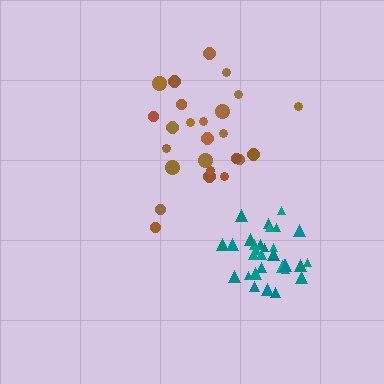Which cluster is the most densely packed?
Teal.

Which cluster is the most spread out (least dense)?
Brown.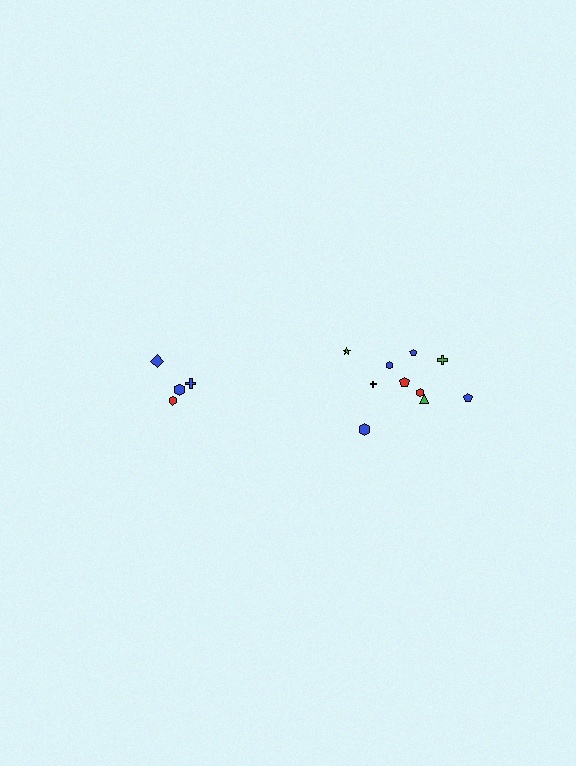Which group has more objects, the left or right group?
The right group.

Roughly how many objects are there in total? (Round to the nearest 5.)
Roughly 15 objects in total.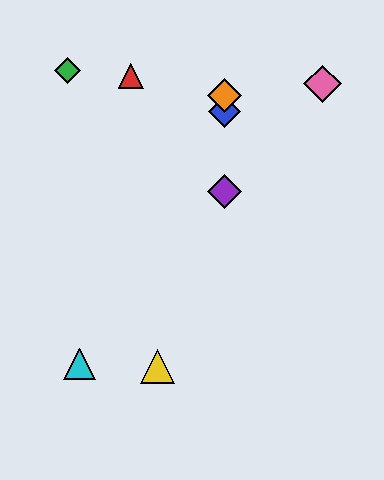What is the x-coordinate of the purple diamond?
The purple diamond is at x≈224.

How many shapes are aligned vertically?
3 shapes (the blue diamond, the purple diamond, the orange diamond) are aligned vertically.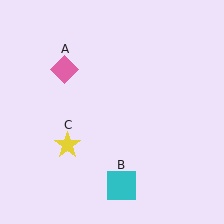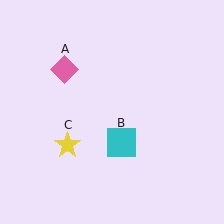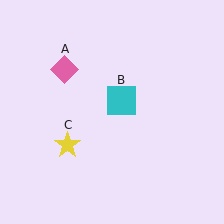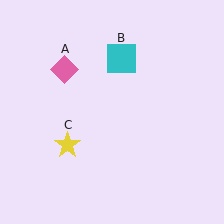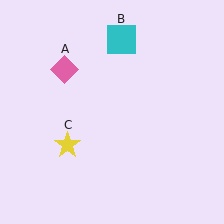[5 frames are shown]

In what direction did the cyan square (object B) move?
The cyan square (object B) moved up.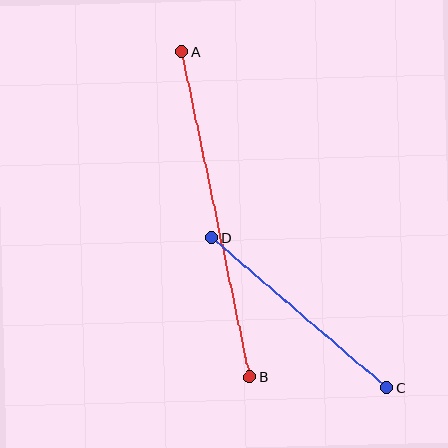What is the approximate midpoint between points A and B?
The midpoint is at approximately (215, 215) pixels.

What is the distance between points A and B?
The distance is approximately 332 pixels.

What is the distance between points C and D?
The distance is approximately 230 pixels.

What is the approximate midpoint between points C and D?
The midpoint is at approximately (299, 313) pixels.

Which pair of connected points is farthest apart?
Points A and B are farthest apart.